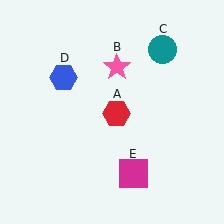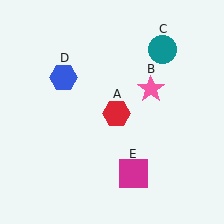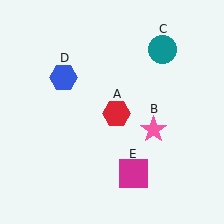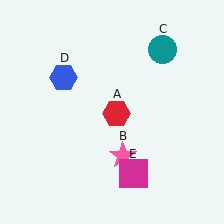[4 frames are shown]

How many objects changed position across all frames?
1 object changed position: pink star (object B).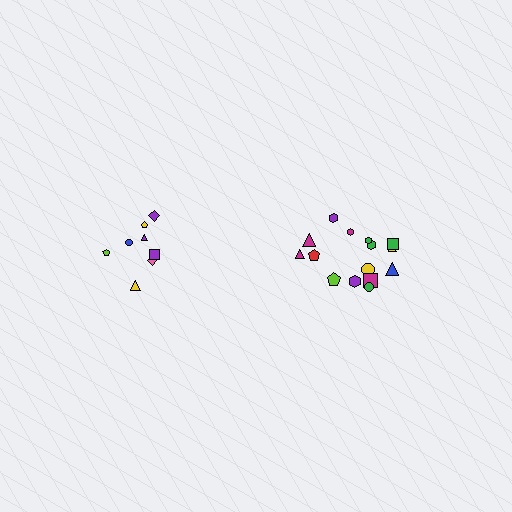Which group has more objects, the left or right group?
The right group.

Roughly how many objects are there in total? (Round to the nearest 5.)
Roughly 25 objects in total.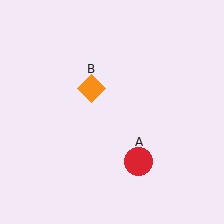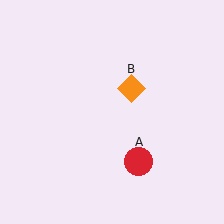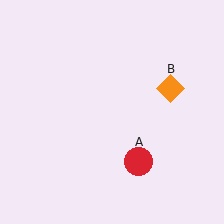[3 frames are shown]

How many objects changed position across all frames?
1 object changed position: orange diamond (object B).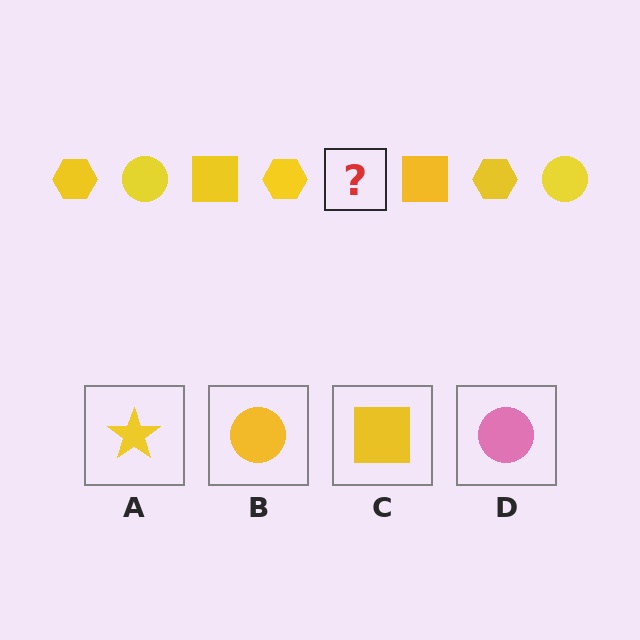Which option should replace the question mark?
Option B.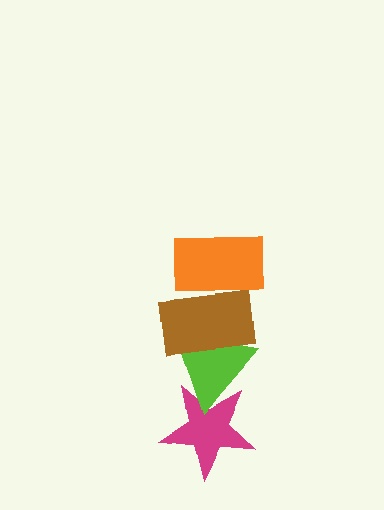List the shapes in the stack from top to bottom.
From top to bottom: the orange rectangle, the brown rectangle, the lime triangle, the magenta star.